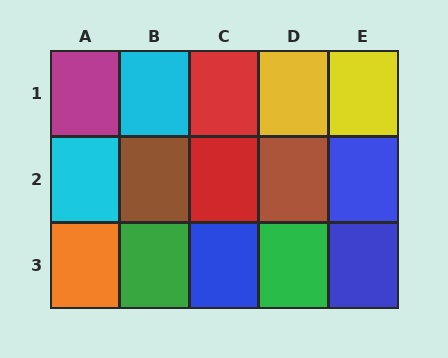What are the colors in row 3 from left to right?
Orange, green, blue, green, blue.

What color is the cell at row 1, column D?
Yellow.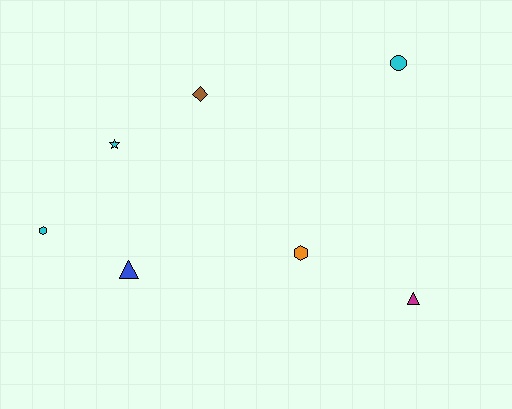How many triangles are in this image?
There are 2 triangles.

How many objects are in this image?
There are 7 objects.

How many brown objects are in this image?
There is 1 brown object.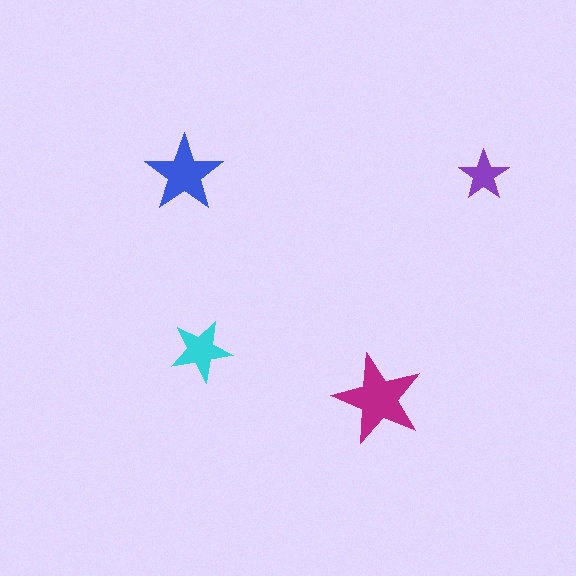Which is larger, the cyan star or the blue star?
The blue one.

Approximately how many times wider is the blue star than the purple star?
About 1.5 times wider.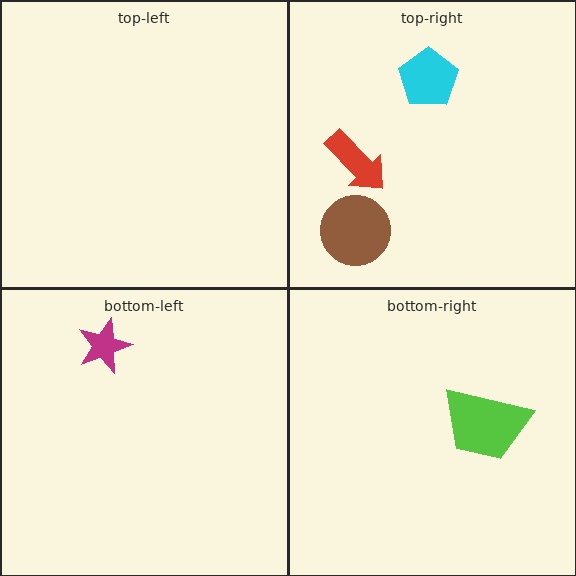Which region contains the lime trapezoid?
The bottom-right region.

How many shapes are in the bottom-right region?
1.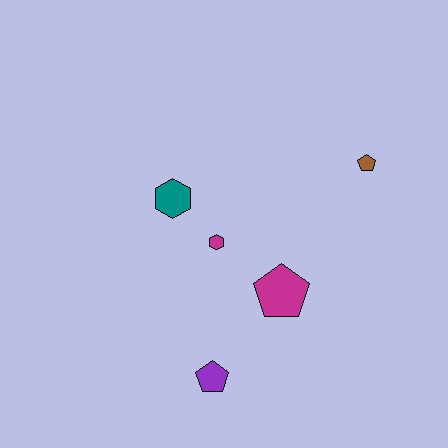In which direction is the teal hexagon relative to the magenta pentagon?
The teal hexagon is to the left of the magenta pentagon.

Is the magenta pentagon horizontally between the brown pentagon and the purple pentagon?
Yes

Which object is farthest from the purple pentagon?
The brown pentagon is farthest from the purple pentagon.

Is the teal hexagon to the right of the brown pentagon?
No